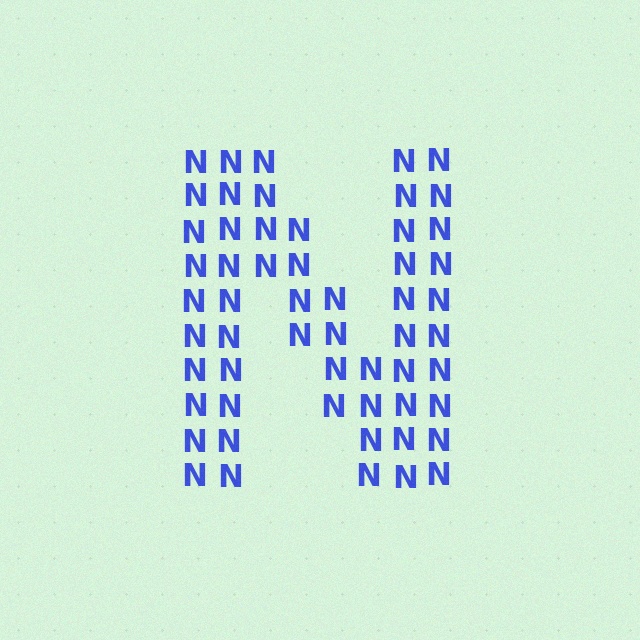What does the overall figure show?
The overall figure shows the letter N.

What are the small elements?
The small elements are letter N's.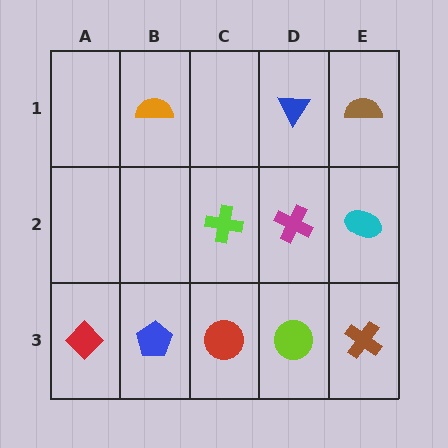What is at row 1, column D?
A blue triangle.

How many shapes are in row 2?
3 shapes.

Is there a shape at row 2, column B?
No, that cell is empty.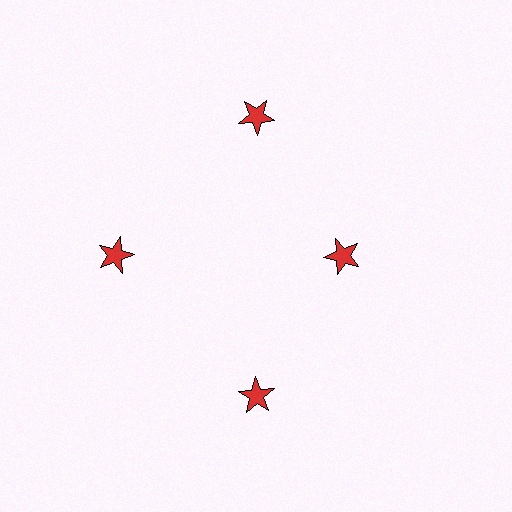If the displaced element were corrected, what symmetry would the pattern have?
It would have 4-fold rotational symmetry — the pattern would map onto itself every 90 degrees.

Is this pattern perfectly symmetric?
No. The 4 red stars are arranged in a ring, but one element near the 3 o'clock position is pulled inward toward the center, breaking the 4-fold rotational symmetry.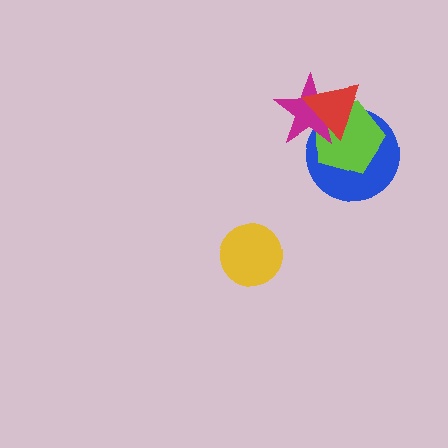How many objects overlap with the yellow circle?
0 objects overlap with the yellow circle.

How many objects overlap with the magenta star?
3 objects overlap with the magenta star.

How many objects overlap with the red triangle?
3 objects overlap with the red triangle.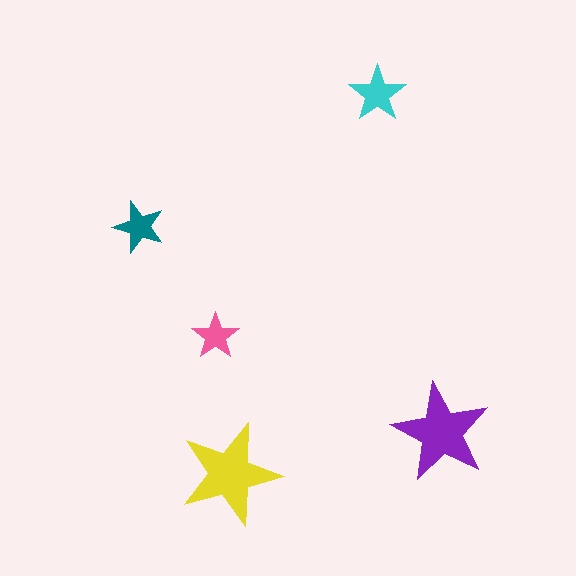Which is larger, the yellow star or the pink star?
The yellow one.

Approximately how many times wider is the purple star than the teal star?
About 2 times wider.